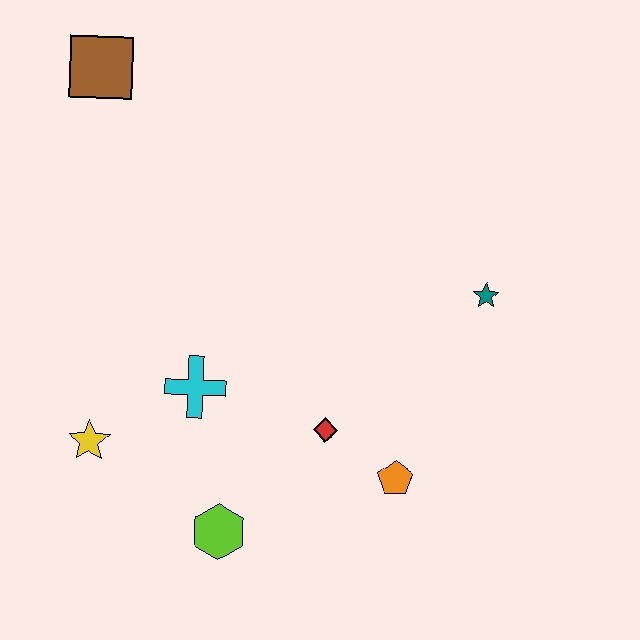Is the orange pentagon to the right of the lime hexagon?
Yes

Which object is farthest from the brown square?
The orange pentagon is farthest from the brown square.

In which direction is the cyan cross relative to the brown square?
The cyan cross is below the brown square.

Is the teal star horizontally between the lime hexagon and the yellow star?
No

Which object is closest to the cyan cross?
The yellow star is closest to the cyan cross.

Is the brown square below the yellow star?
No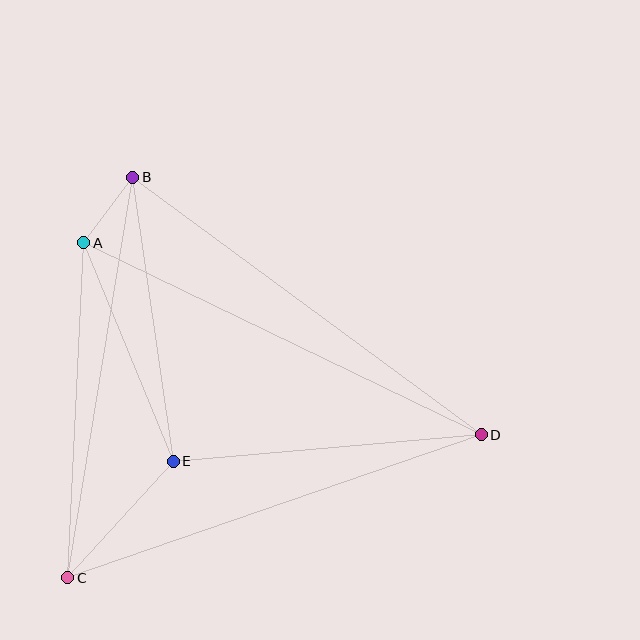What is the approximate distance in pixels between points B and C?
The distance between B and C is approximately 405 pixels.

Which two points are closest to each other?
Points A and B are closest to each other.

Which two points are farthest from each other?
Points A and D are farthest from each other.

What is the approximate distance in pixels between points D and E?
The distance between D and E is approximately 309 pixels.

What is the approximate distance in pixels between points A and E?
The distance between A and E is approximately 236 pixels.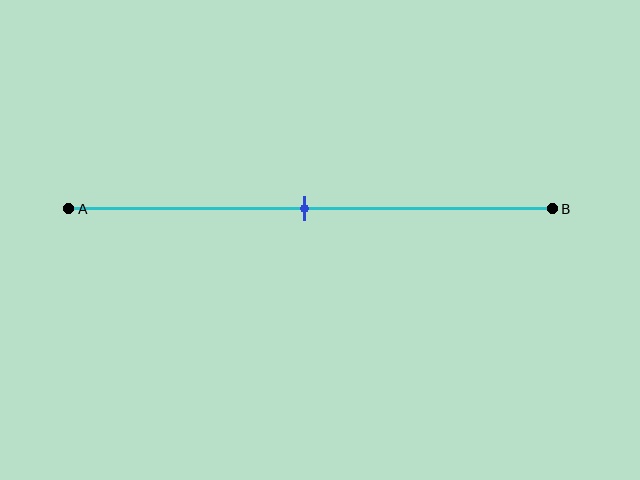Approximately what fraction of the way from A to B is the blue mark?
The blue mark is approximately 50% of the way from A to B.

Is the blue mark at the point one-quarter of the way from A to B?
No, the mark is at about 50% from A, not at the 25% one-quarter point.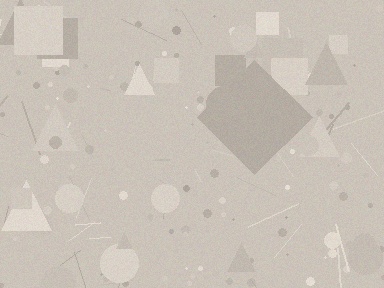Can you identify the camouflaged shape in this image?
The camouflaged shape is a diamond.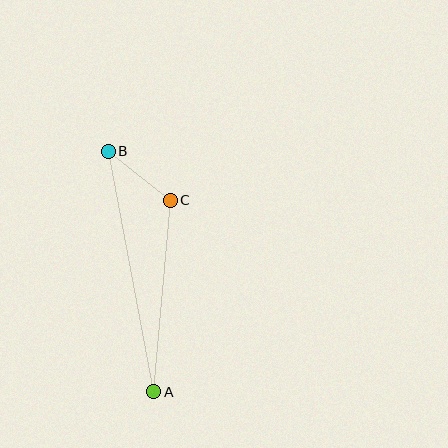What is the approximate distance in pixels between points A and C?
The distance between A and C is approximately 192 pixels.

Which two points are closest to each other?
Points B and C are closest to each other.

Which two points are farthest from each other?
Points A and B are farthest from each other.